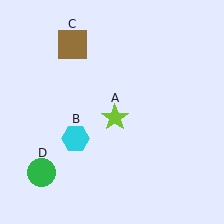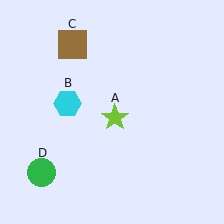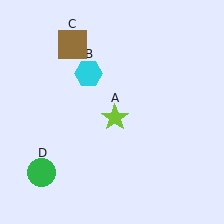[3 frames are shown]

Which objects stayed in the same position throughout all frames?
Lime star (object A) and brown square (object C) and green circle (object D) remained stationary.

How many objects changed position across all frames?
1 object changed position: cyan hexagon (object B).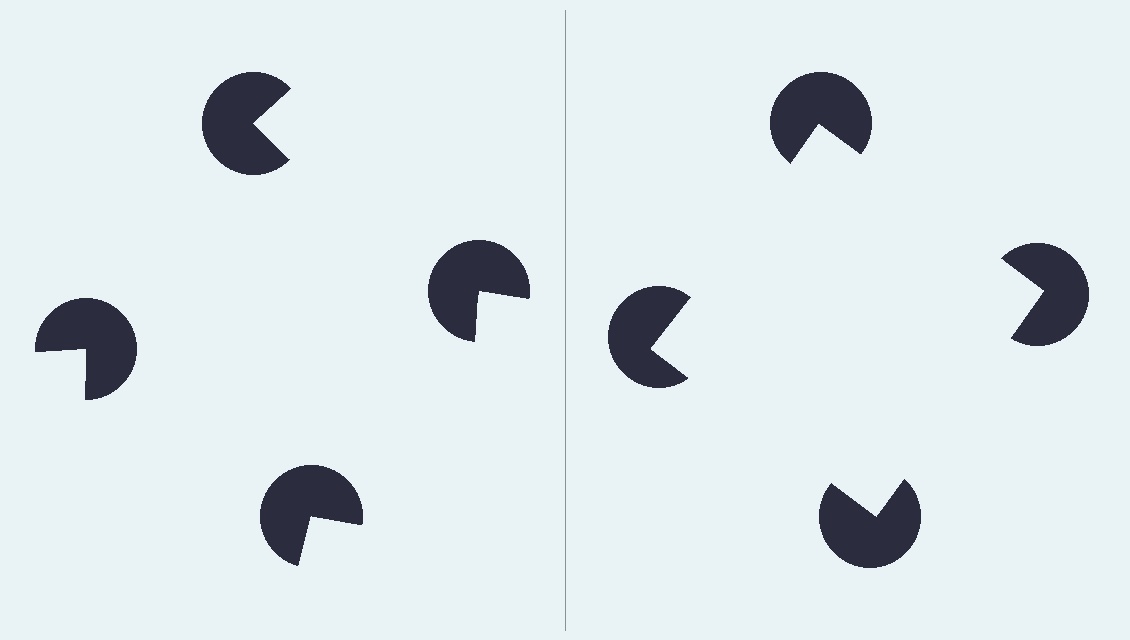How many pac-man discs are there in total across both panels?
8 — 4 on each side.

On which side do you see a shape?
An illusory square appears on the right side. On the left side the wedge cuts are rotated, so no coherent shape forms.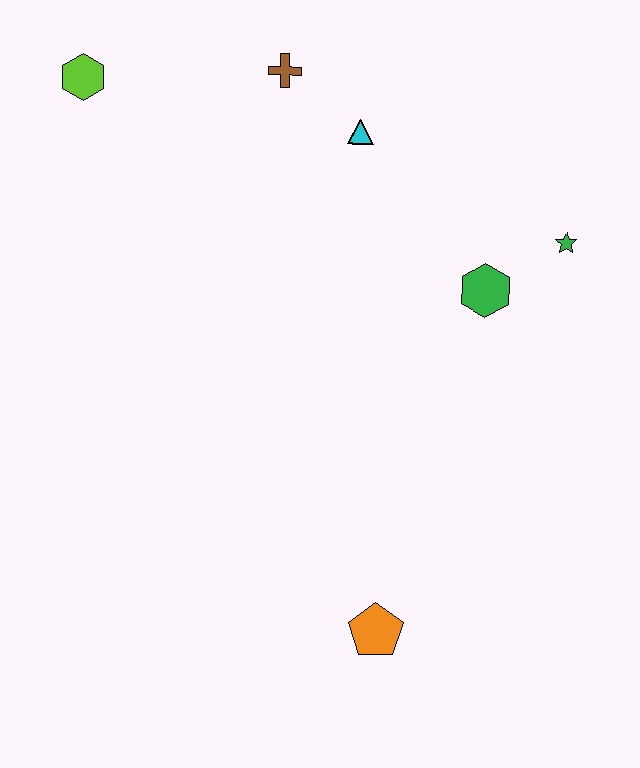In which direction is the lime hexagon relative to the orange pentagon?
The lime hexagon is above the orange pentagon.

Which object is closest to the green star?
The green hexagon is closest to the green star.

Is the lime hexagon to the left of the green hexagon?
Yes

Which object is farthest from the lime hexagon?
The orange pentagon is farthest from the lime hexagon.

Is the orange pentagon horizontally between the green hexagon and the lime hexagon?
Yes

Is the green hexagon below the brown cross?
Yes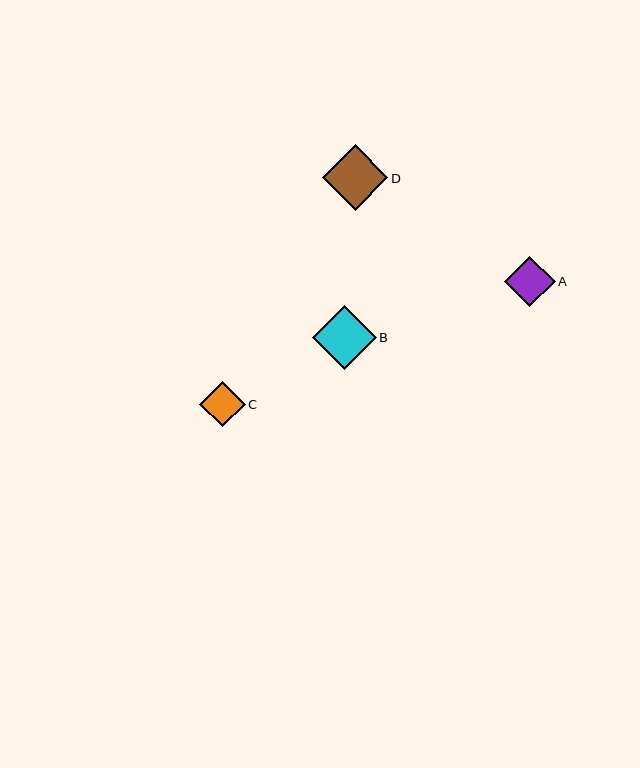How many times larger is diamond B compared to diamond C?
Diamond B is approximately 1.4 times the size of diamond C.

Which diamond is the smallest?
Diamond C is the smallest with a size of approximately 46 pixels.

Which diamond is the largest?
Diamond D is the largest with a size of approximately 66 pixels.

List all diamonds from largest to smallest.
From largest to smallest: D, B, A, C.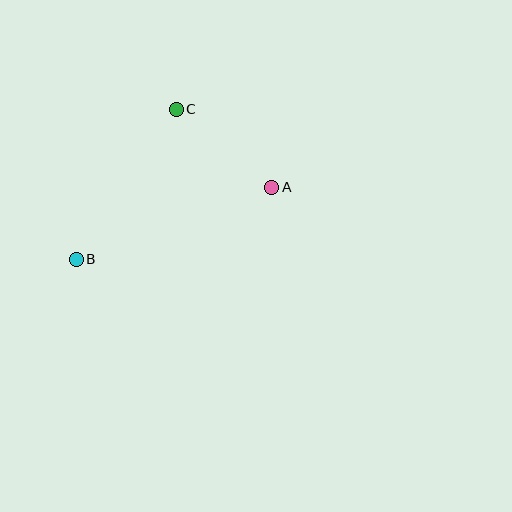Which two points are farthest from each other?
Points A and B are farthest from each other.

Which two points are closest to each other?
Points A and C are closest to each other.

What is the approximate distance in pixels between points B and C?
The distance between B and C is approximately 180 pixels.